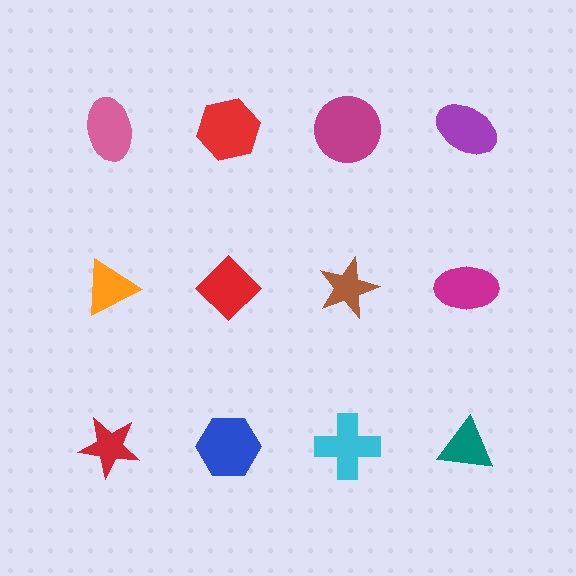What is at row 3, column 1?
A red star.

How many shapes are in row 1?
4 shapes.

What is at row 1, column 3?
A magenta circle.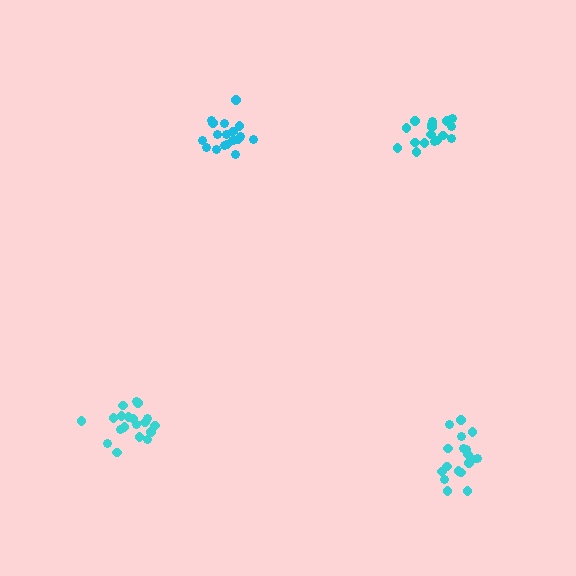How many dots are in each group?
Group 1: 18 dots, Group 2: 19 dots, Group 3: 19 dots, Group 4: 18 dots (74 total).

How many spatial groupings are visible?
There are 4 spatial groupings.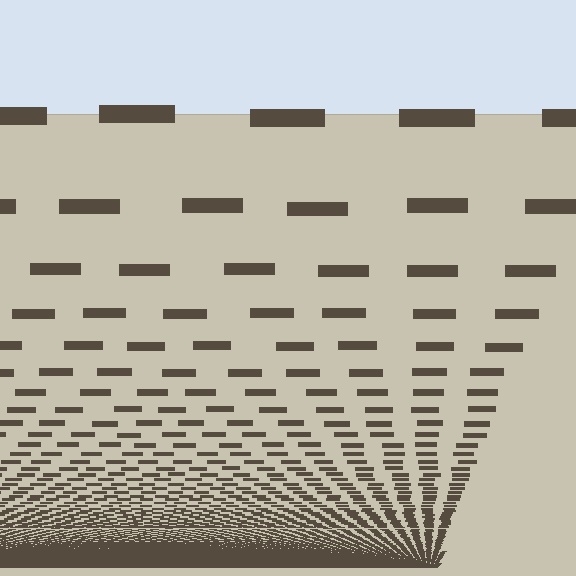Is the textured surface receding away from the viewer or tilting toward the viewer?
The surface appears to tilt toward the viewer. Texture elements get larger and sparser toward the top.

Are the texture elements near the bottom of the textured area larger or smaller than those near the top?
Smaller. The gradient is inverted — elements near the bottom are smaller and denser.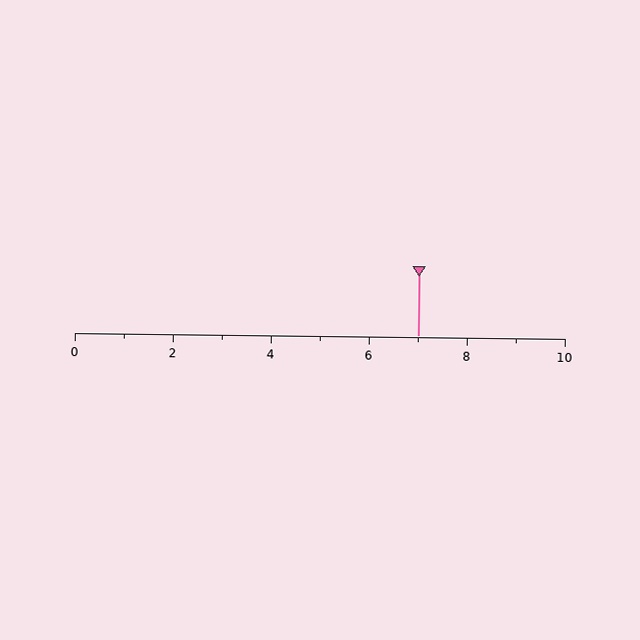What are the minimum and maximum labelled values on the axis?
The axis runs from 0 to 10.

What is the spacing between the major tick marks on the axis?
The major ticks are spaced 2 apart.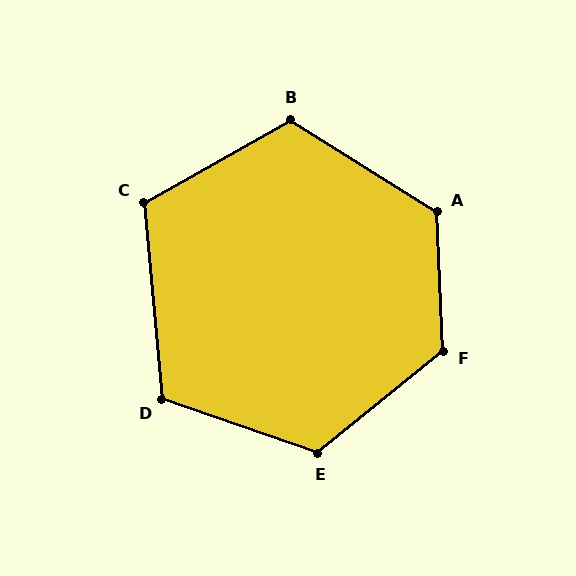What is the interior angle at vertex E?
Approximately 122 degrees (obtuse).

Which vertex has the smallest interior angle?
C, at approximately 114 degrees.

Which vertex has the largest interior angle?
F, at approximately 126 degrees.